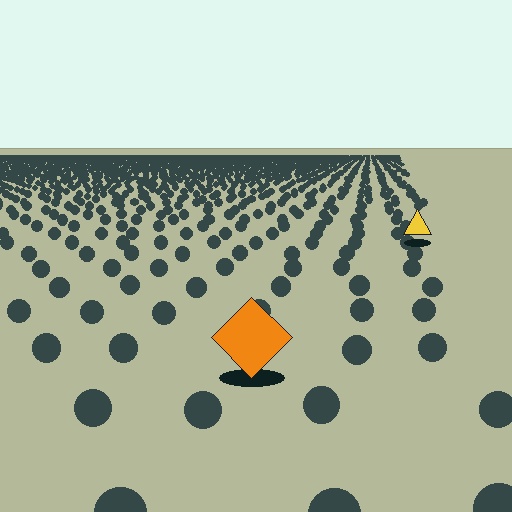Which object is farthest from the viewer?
The yellow triangle is farthest from the viewer. It appears smaller and the ground texture around it is denser.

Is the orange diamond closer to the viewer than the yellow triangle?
Yes. The orange diamond is closer — you can tell from the texture gradient: the ground texture is coarser near it.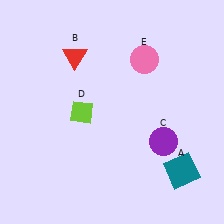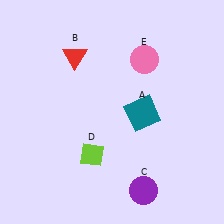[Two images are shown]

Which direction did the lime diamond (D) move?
The lime diamond (D) moved down.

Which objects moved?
The objects that moved are: the teal square (A), the purple circle (C), the lime diamond (D).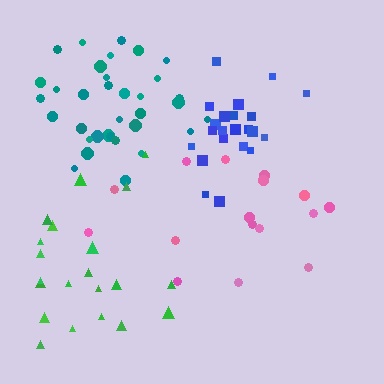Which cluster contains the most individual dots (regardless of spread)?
Teal (34).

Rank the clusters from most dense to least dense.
blue, teal, green, pink.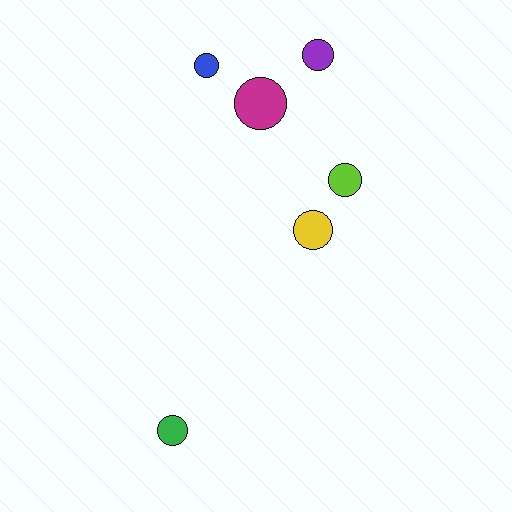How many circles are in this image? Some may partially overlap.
There are 6 circles.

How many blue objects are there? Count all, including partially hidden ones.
There is 1 blue object.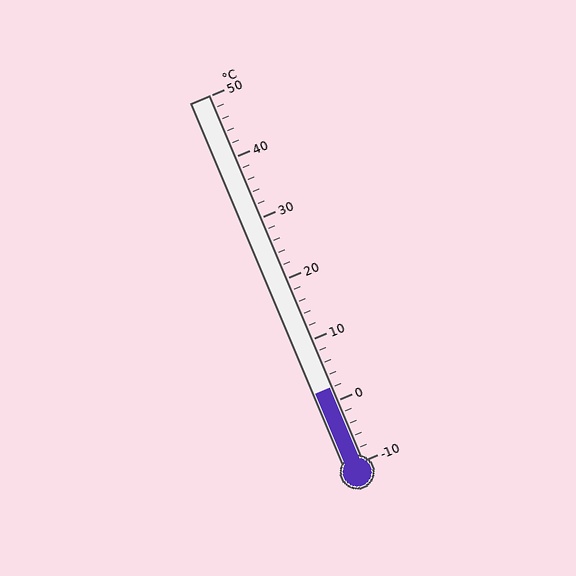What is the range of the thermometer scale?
The thermometer scale ranges from -10°C to 50°C.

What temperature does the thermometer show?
The thermometer shows approximately 2°C.